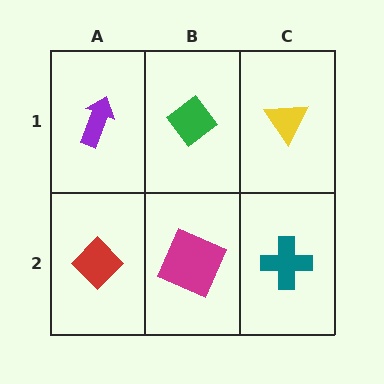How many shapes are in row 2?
3 shapes.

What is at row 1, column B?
A green diamond.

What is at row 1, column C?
A yellow triangle.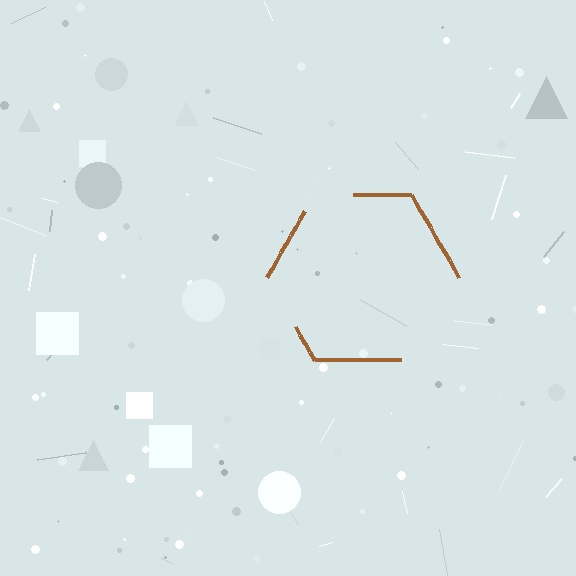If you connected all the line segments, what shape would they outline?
They would outline a hexagon.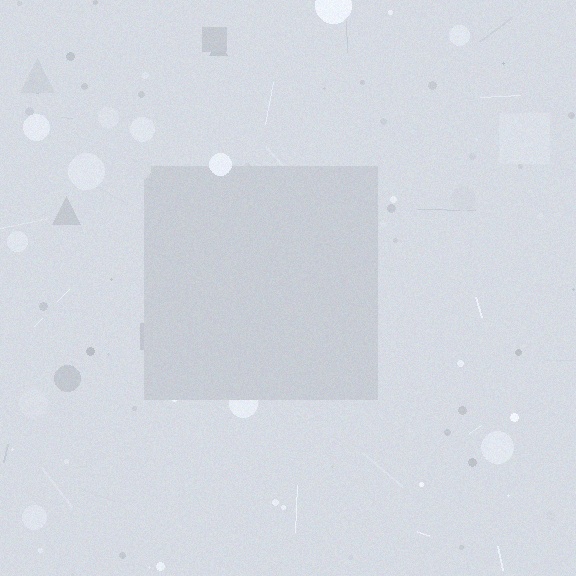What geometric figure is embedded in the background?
A square is embedded in the background.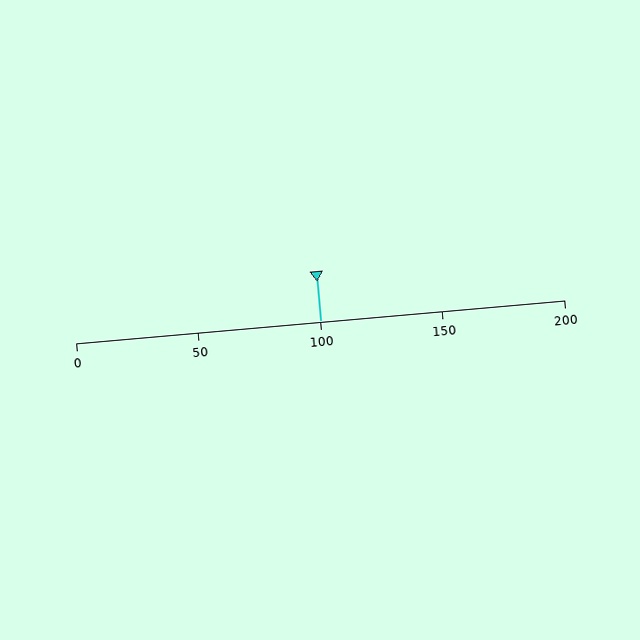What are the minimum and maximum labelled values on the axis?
The axis runs from 0 to 200.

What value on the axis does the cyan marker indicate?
The marker indicates approximately 100.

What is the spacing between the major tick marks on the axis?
The major ticks are spaced 50 apart.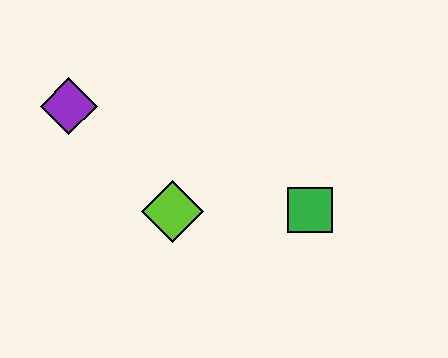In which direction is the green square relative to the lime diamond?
The green square is to the right of the lime diamond.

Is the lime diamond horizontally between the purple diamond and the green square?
Yes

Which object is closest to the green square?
The lime diamond is closest to the green square.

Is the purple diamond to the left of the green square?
Yes